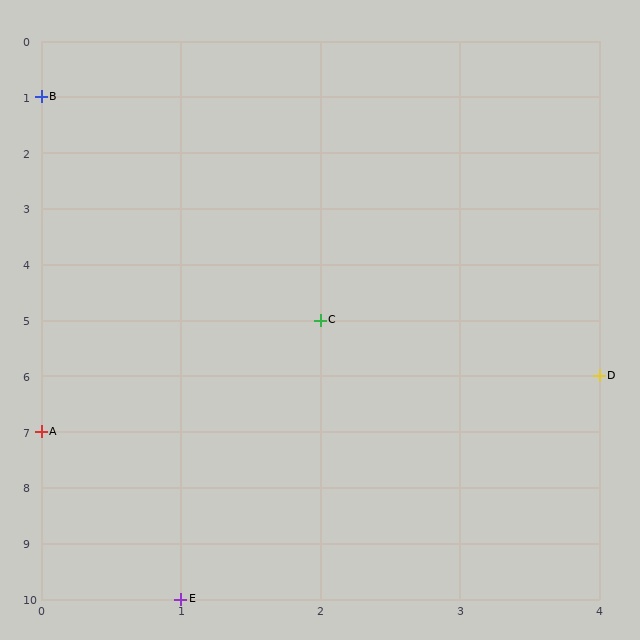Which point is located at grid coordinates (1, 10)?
Point E is at (1, 10).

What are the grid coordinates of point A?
Point A is at grid coordinates (0, 7).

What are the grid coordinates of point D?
Point D is at grid coordinates (4, 6).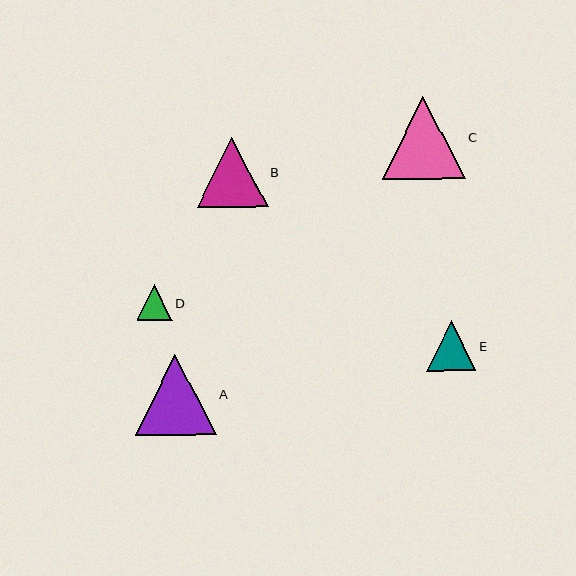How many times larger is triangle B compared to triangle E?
Triangle B is approximately 1.4 times the size of triangle E.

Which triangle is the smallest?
Triangle D is the smallest with a size of approximately 35 pixels.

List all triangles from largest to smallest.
From largest to smallest: C, A, B, E, D.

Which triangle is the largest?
Triangle C is the largest with a size of approximately 83 pixels.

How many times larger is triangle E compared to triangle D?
Triangle E is approximately 1.4 times the size of triangle D.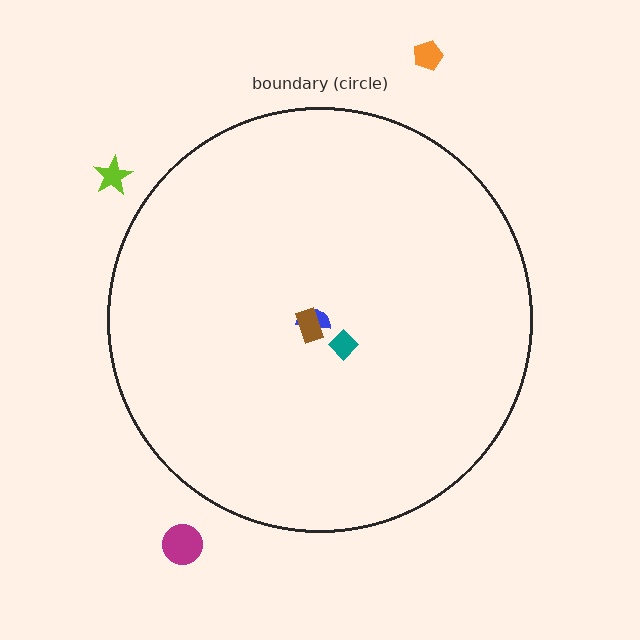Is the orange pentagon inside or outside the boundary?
Outside.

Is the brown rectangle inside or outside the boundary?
Inside.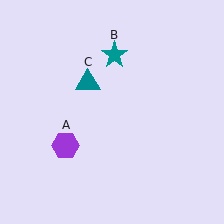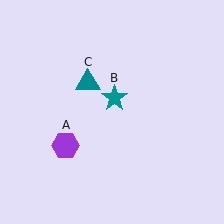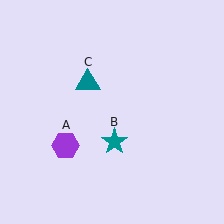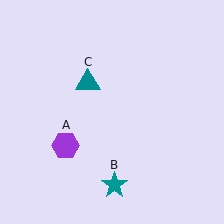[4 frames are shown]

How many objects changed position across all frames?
1 object changed position: teal star (object B).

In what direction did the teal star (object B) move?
The teal star (object B) moved down.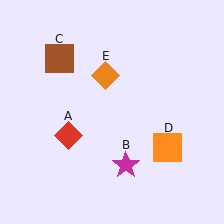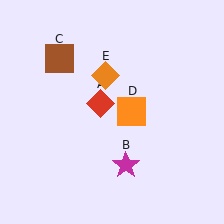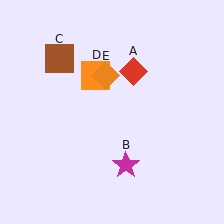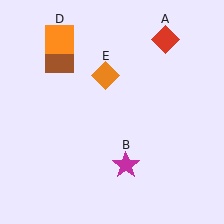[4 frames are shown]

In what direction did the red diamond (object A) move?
The red diamond (object A) moved up and to the right.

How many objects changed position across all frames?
2 objects changed position: red diamond (object A), orange square (object D).